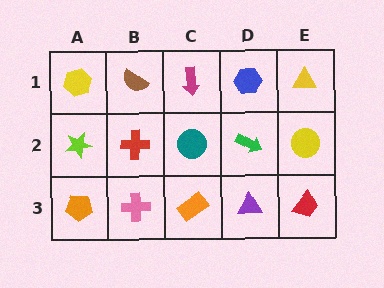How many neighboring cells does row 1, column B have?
3.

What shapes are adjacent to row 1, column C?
A teal circle (row 2, column C), a brown semicircle (row 1, column B), a blue hexagon (row 1, column D).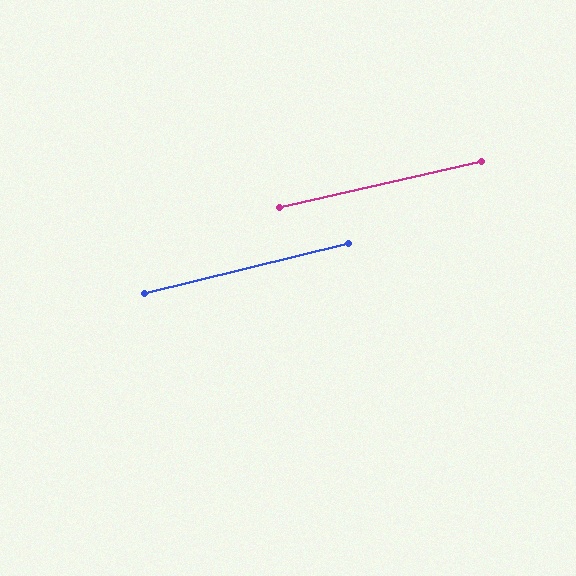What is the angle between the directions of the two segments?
Approximately 1 degree.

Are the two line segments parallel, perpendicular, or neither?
Parallel — their directions differ by only 0.9°.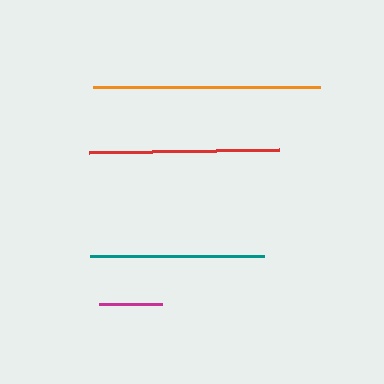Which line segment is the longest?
The orange line is the longest at approximately 226 pixels.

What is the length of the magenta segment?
The magenta segment is approximately 62 pixels long.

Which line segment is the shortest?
The magenta line is the shortest at approximately 62 pixels.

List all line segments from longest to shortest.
From longest to shortest: orange, red, teal, magenta.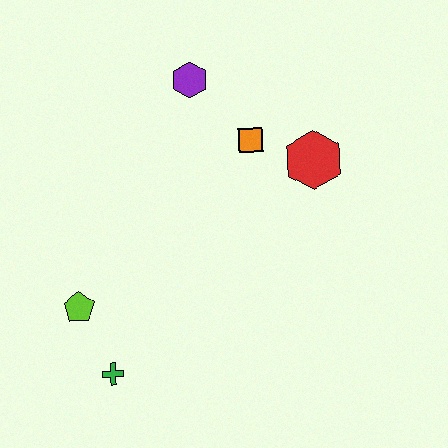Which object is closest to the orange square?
The red hexagon is closest to the orange square.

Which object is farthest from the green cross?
The purple hexagon is farthest from the green cross.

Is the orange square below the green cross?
No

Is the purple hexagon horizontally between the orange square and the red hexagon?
No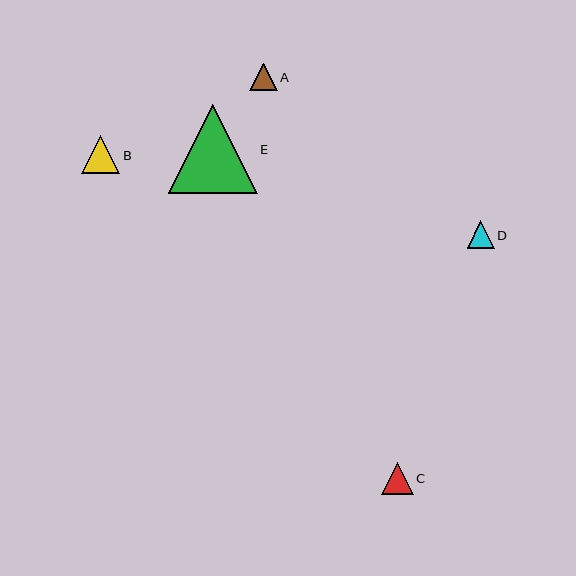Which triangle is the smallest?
Triangle A is the smallest with a size of approximately 27 pixels.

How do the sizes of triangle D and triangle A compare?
Triangle D and triangle A are approximately the same size.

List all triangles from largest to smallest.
From largest to smallest: E, B, C, D, A.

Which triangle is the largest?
Triangle E is the largest with a size of approximately 89 pixels.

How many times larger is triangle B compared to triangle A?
Triangle B is approximately 1.4 times the size of triangle A.